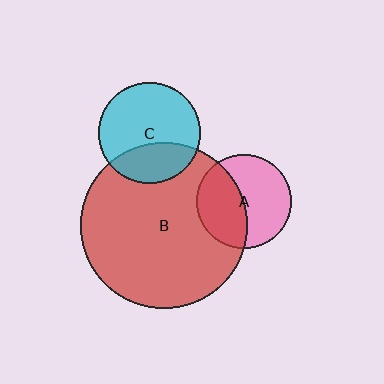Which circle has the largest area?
Circle B (red).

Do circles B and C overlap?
Yes.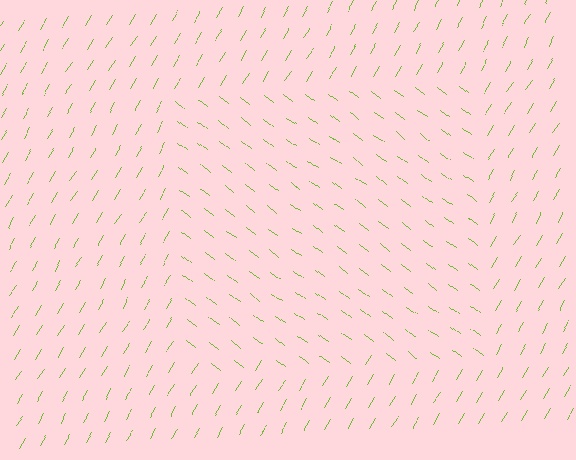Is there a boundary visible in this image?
Yes, there is a texture boundary formed by a change in line orientation.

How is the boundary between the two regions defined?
The boundary is defined purely by a change in line orientation (approximately 84 degrees difference). All lines are the same color and thickness.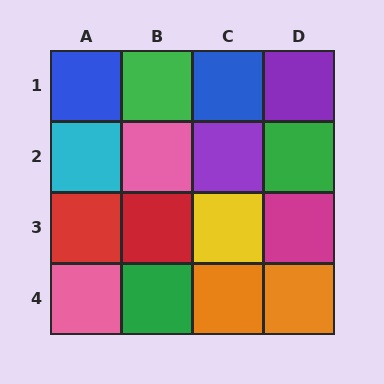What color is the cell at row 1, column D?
Purple.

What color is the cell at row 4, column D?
Orange.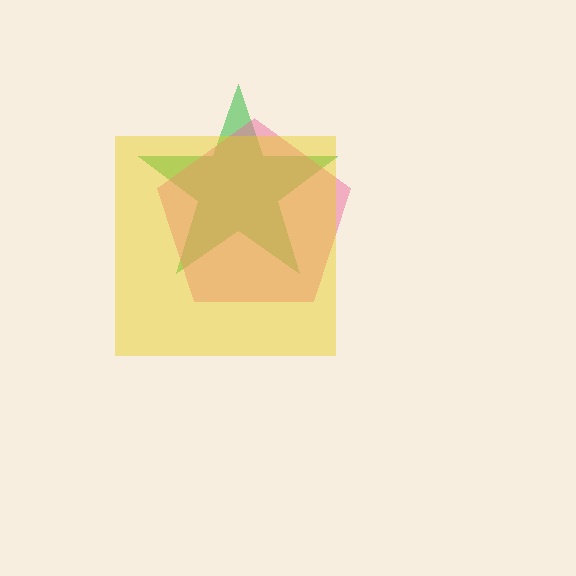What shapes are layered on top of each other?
The layered shapes are: a green star, a pink pentagon, a yellow square.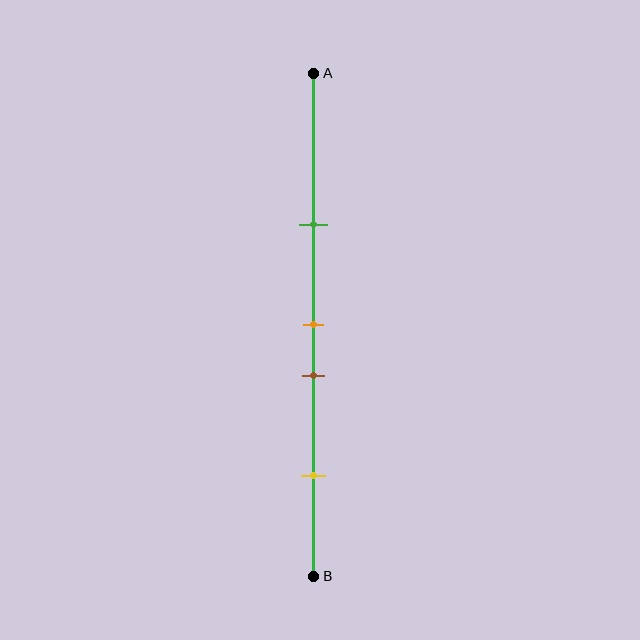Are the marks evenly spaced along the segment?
No, the marks are not evenly spaced.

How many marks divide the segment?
There are 4 marks dividing the segment.